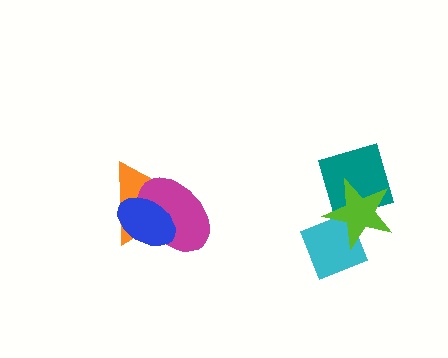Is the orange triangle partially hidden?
Yes, it is partially covered by another shape.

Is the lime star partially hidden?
No, no other shape covers it.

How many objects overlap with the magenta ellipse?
2 objects overlap with the magenta ellipse.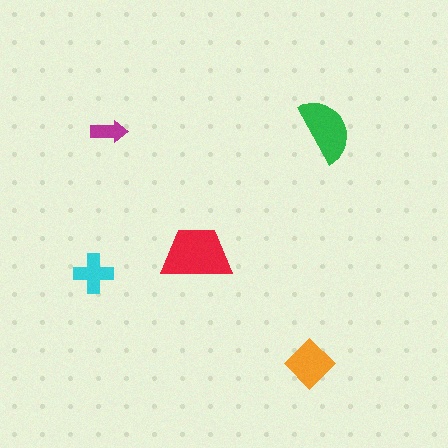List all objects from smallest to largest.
The magenta arrow, the cyan cross, the orange diamond, the green semicircle, the red trapezoid.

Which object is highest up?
The green semicircle is topmost.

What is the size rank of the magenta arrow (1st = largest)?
5th.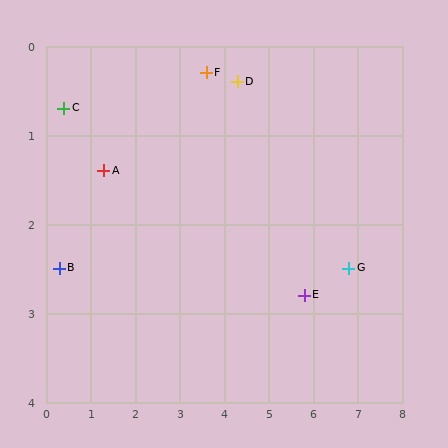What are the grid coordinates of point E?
Point E is at approximately (5.8, 2.8).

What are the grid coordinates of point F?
Point F is at approximately (3.6, 0.3).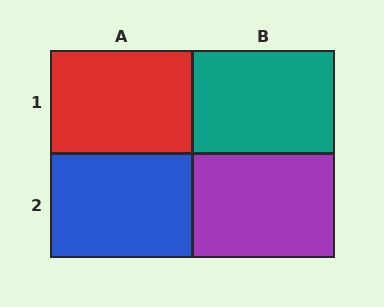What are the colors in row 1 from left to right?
Red, teal.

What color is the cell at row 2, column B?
Purple.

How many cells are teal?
1 cell is teal.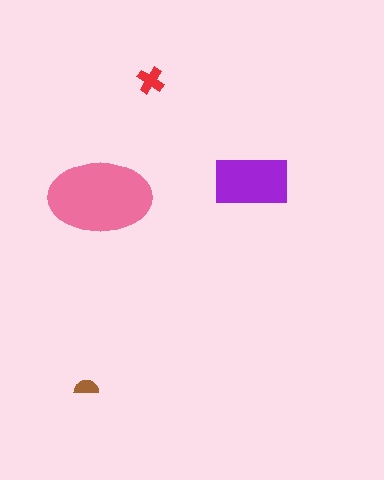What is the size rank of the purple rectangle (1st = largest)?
2nd.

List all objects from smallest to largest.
The brown semicircle, the red cross, the purple rectangle, the pink ellipse.